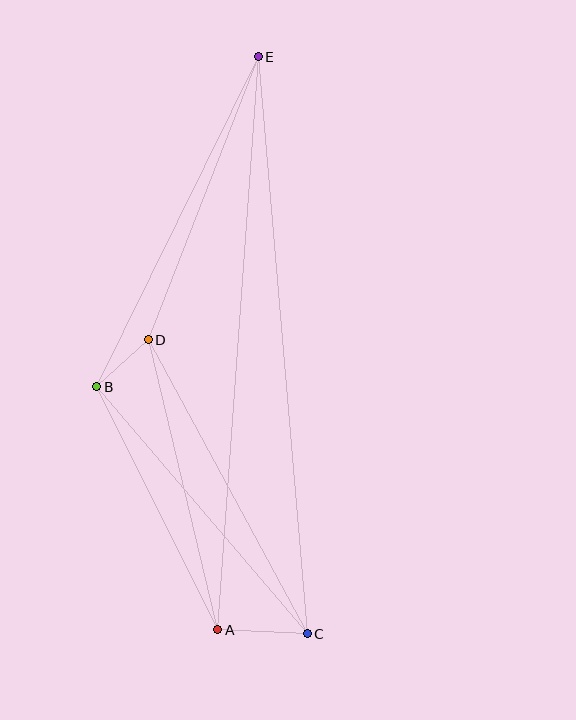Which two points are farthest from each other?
Points C and E are farthest from each other.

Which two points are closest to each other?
Points B and D are closest to each other.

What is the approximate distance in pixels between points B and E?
The distance between B and E is approximately 367 pixels.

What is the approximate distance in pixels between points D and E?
The distance between D and E is approximately 303 pixels.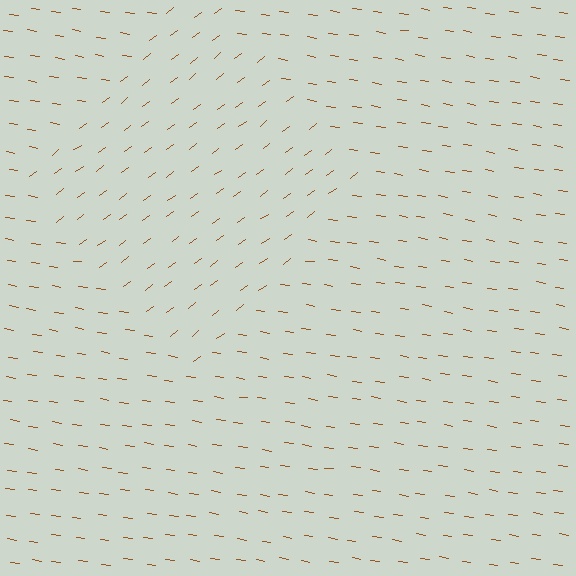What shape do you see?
I see a diamond.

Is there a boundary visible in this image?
Yes, there is a texture boundary formed by a change in line orientation.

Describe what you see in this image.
The image is filled with small brown line segments. A diamond region in the image has lines oriented differently from the surrounding lines, creating a visible texture boundary.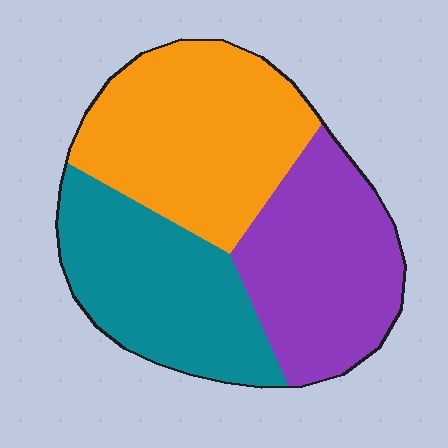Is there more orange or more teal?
Orange.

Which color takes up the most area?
Orange, at roughly 35%.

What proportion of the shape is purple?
Purple covers roughly 30% of the shape.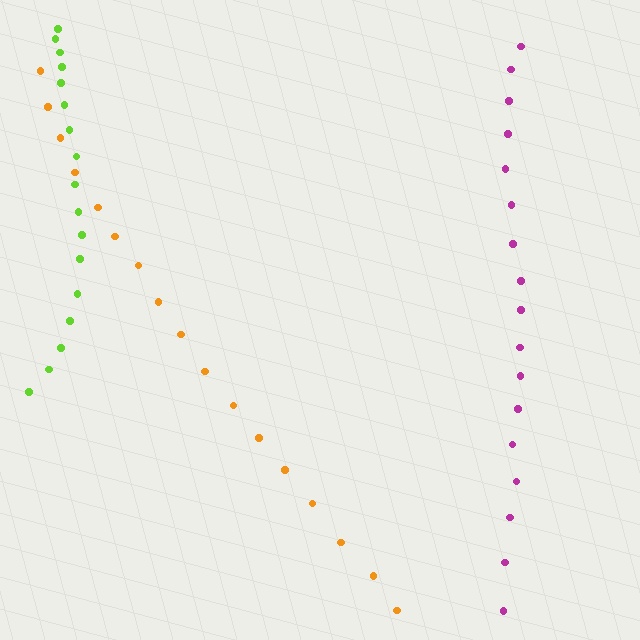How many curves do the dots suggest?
There are 3 distinct paths.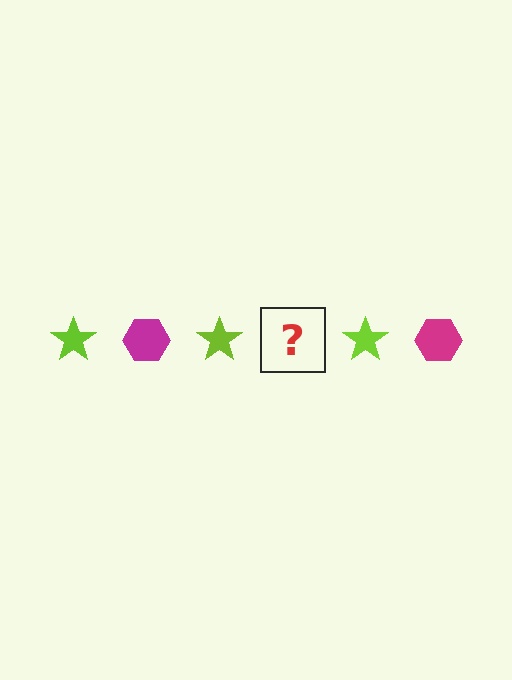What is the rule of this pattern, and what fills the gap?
The rule is that the pattern alternates between lime star and magenta hexagon. The gap should be filled with a magenta hexagon.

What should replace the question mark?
The question mark should be replaced with a magenta hexagon.